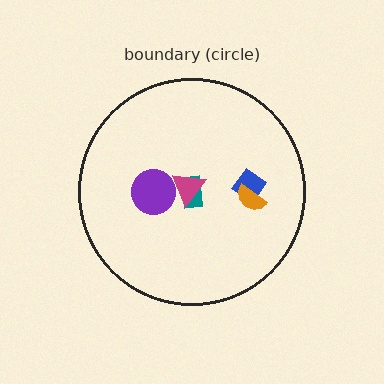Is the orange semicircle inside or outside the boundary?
Inside.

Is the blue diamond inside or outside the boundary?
Inside.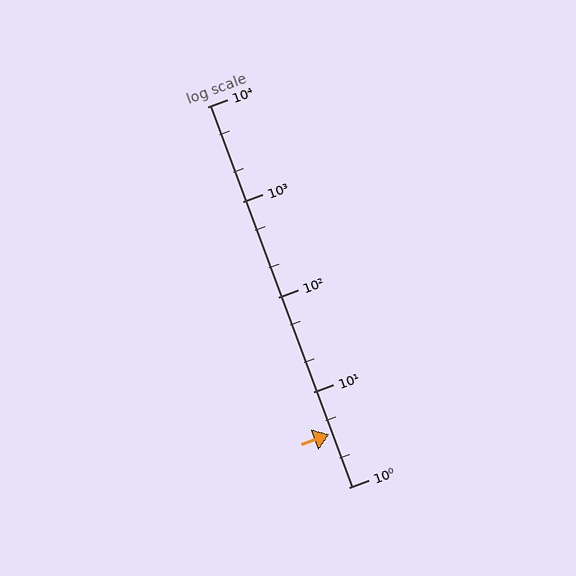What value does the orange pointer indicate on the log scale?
The pointer indicates approximately 3.6.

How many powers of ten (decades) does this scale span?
The scale spans 4 decades, from 1 to 10000.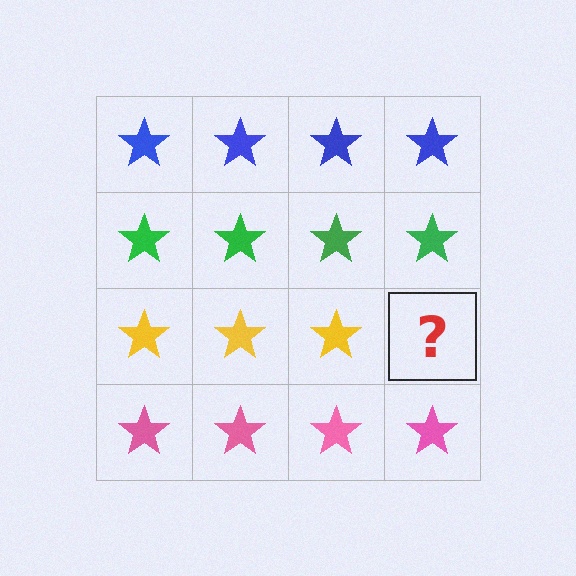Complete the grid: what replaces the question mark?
The question mark should be replaced with a yellow star.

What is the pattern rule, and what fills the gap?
The rule is that each row has a consistent color. The gap should be filled with a yellow star.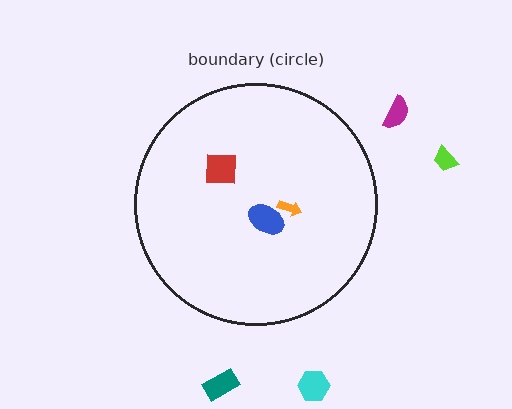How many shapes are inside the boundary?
3 inside, 4 outside.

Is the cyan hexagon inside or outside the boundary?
Outside.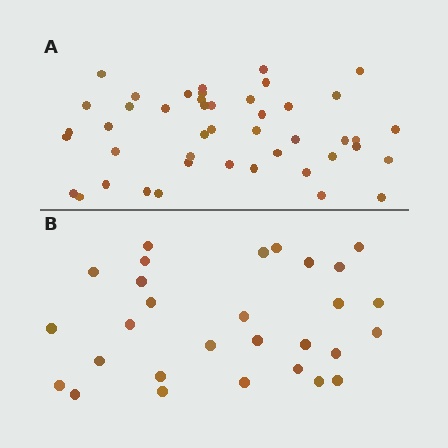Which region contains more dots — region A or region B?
Region A (the top region) has more dots.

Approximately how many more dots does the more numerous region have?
Region A has approximately 15 more dots than region B.